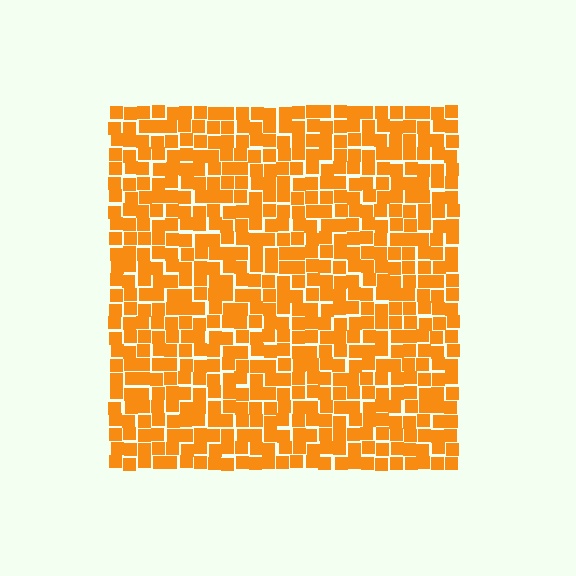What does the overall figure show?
The overall figure shows a square.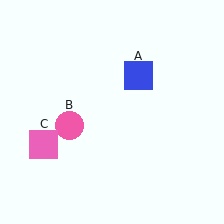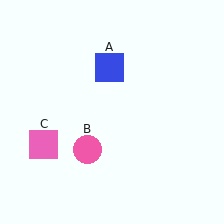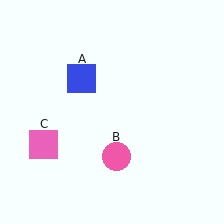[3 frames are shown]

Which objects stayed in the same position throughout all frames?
Pink square (object C) remained stationary.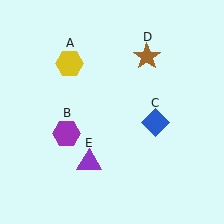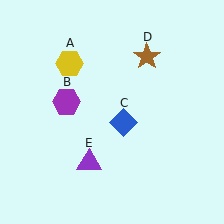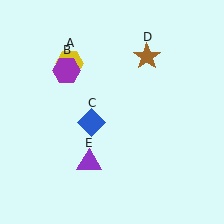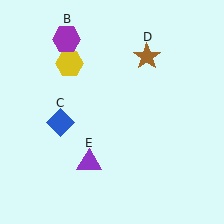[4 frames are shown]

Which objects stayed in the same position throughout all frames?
Yellow hexagon (object A) and brown star (object D) and purple triangle (object E) remained stationary.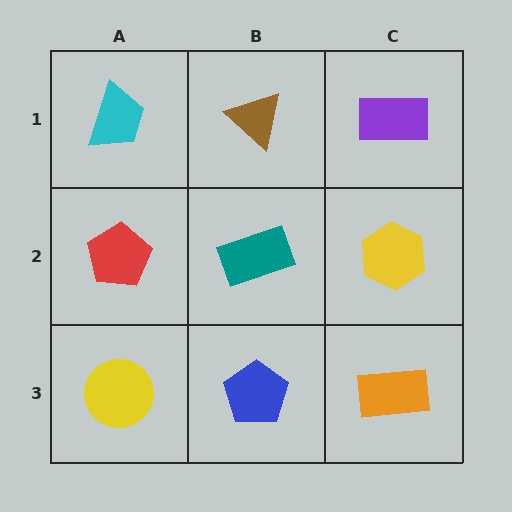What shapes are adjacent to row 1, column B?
A teal rectangle (row 2, column B), a cyan trapezoid (row 1, column A), a purple rectangle (row 1, column C).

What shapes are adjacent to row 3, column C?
A yellow hexagon (row 2, column C), a blue pentagon (row 3, column B).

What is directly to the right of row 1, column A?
A brown triangle.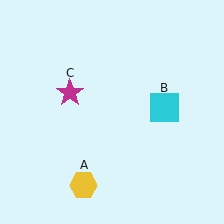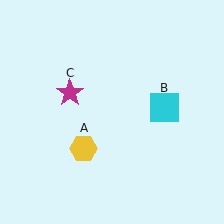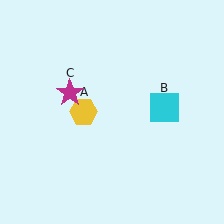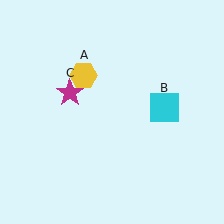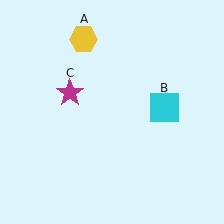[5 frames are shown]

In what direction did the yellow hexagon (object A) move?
The yellow hexagon (object A) moved up.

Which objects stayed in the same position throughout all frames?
Cyan square (object B) and magenta star (object C) remained stationary.